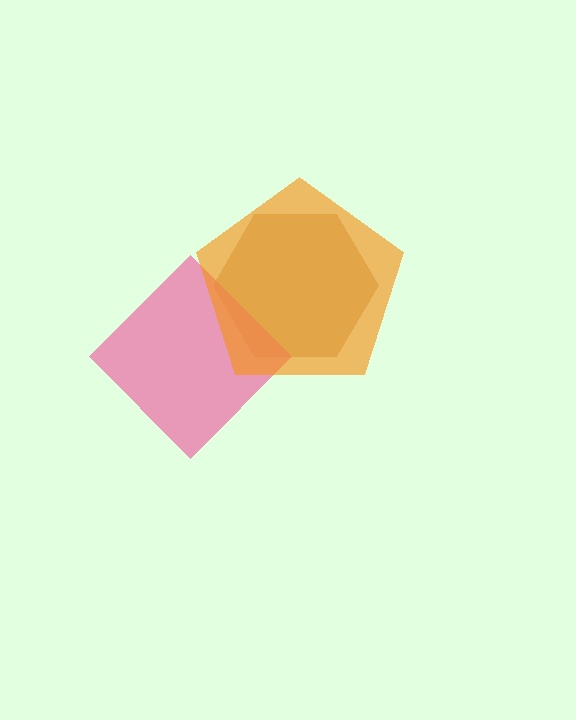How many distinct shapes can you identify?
There are 3 distinct shapes: a brown hexagon, a pink diamond, an orange pentagon.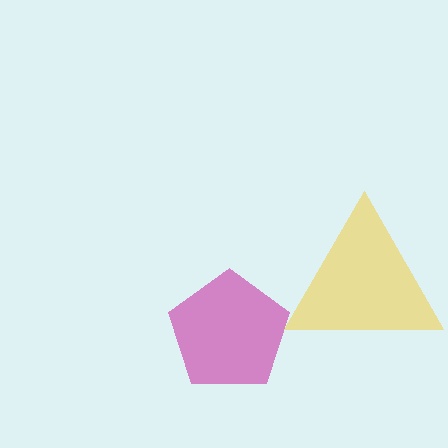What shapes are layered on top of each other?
The layered shapes are: a yellow triangle, a magenta pentagon.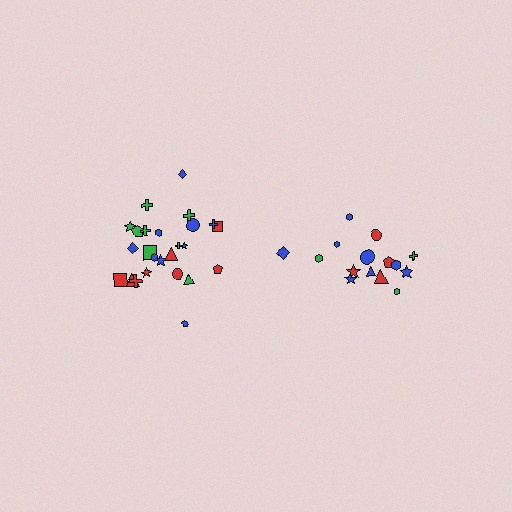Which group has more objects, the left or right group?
The left group.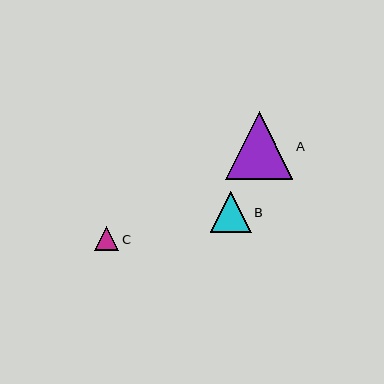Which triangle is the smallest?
Triangle C is the smallest with a size of approximately 24 pixels.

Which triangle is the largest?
Triangle A is the largest with a size of approximately 67 pixels.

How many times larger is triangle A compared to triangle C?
Triangle A is approximately 2.8 times the size of triangle C.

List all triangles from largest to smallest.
From largest to smallest: A, B, C.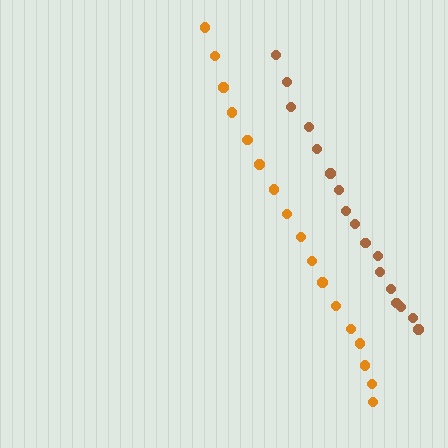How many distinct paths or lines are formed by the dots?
There are 2 distinct paths.